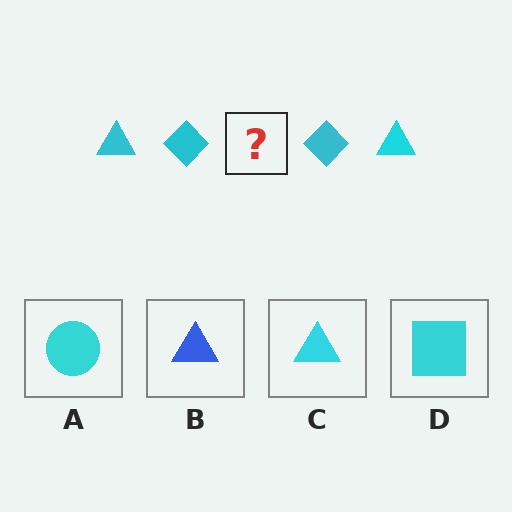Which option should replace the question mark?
Option C.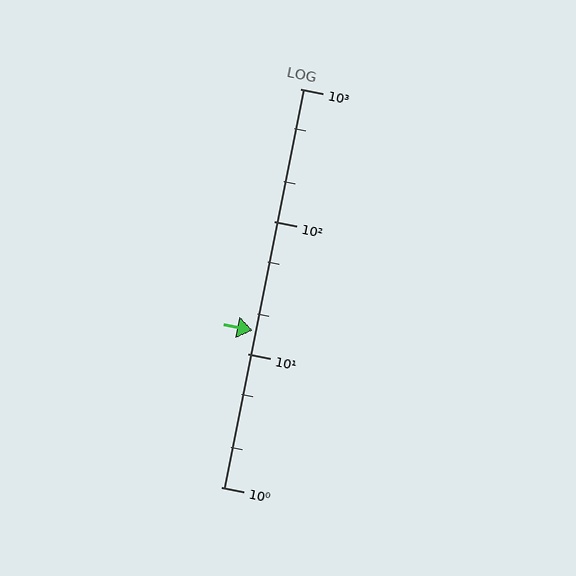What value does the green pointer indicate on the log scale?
The pointer indicates approximately 15.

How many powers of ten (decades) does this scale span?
The scale spans 3 decades, from 1 to 1000.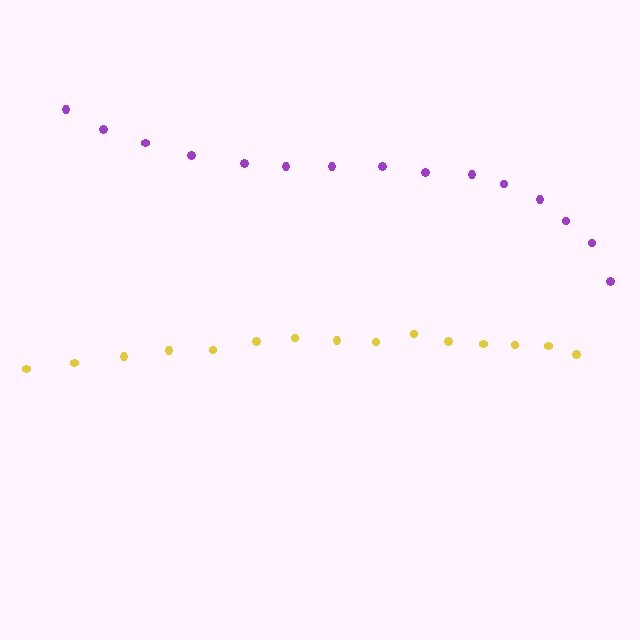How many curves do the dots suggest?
There are 2 distinct paths.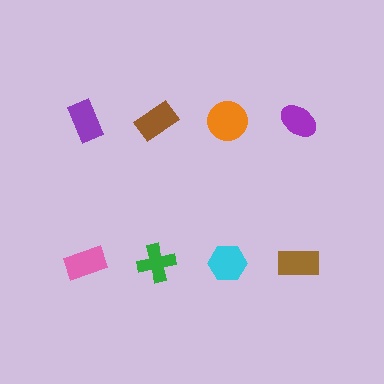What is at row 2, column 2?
A green cross.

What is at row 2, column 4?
A brown rectangle.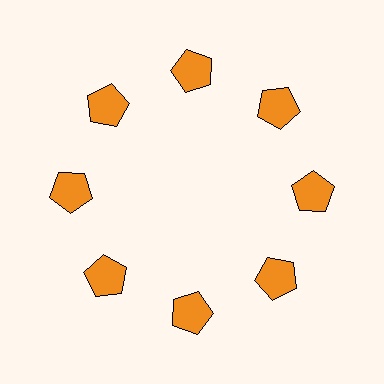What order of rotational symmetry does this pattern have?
This pattern has 8-fold rotational symmetry.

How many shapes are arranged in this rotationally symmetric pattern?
There are 8 shapes, arranged in 8 groups of 1.